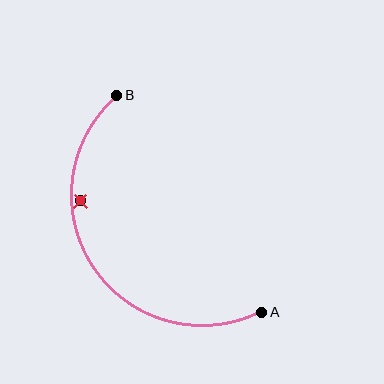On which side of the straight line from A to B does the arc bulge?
The arc bulges below and to the left of the straight line connecting A and B.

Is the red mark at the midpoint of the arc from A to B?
No — the red mark does not lie on the arc at all. It sits slightly inside the curve.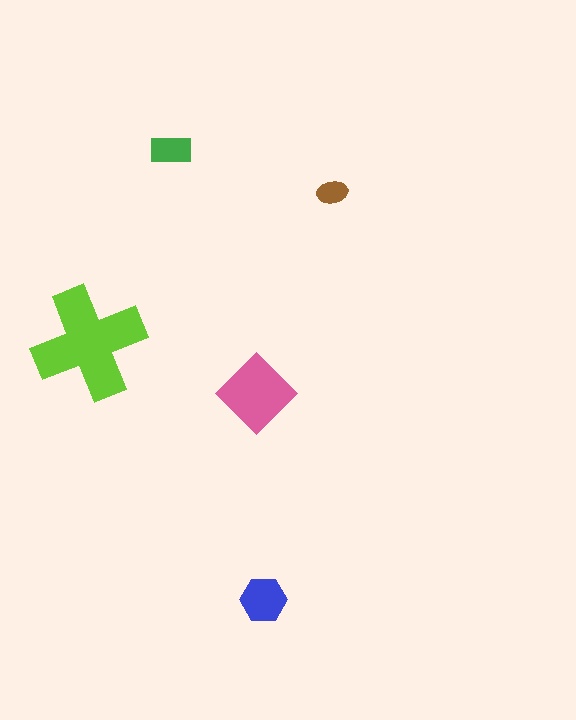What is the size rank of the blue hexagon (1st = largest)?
3rd.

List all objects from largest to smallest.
The lime cross, the pink diamond, the blue hexagon, the green rectangle, the brown ellipse.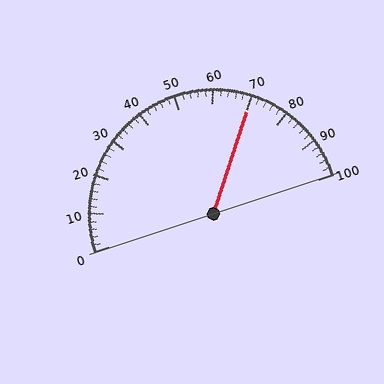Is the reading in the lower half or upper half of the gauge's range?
The reading is in the upper half of the range (0 to 100).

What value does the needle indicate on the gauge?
The needle indicates approximately 70.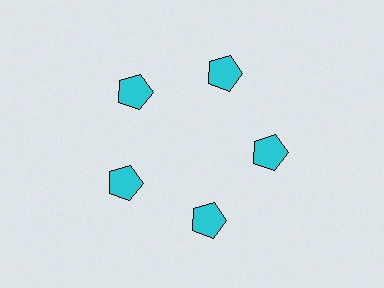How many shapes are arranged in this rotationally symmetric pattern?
There are 5 shapes, arranged in 5 groups of 1.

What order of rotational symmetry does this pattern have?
This pattern has 5-fold rotational symmetry.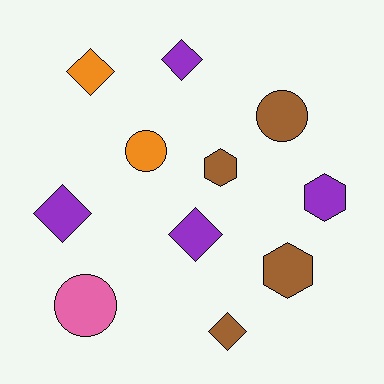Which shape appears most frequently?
Diamond, with 5 objects.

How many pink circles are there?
There is 1 pink circle.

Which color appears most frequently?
Brown, with 4 objects.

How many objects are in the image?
There are 11 objects.